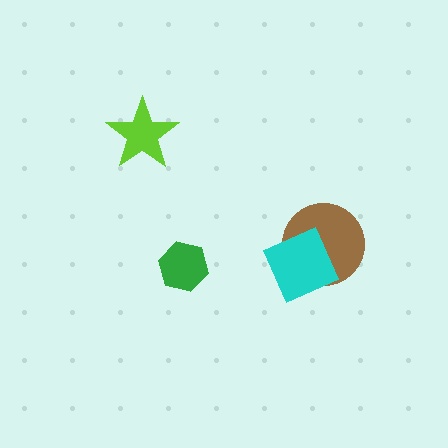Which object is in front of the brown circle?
The cyan diamond is in front of the brown circle.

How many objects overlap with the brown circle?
1 object overlaps with the brown circle.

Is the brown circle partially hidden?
Yes, it is partially covered by another shape.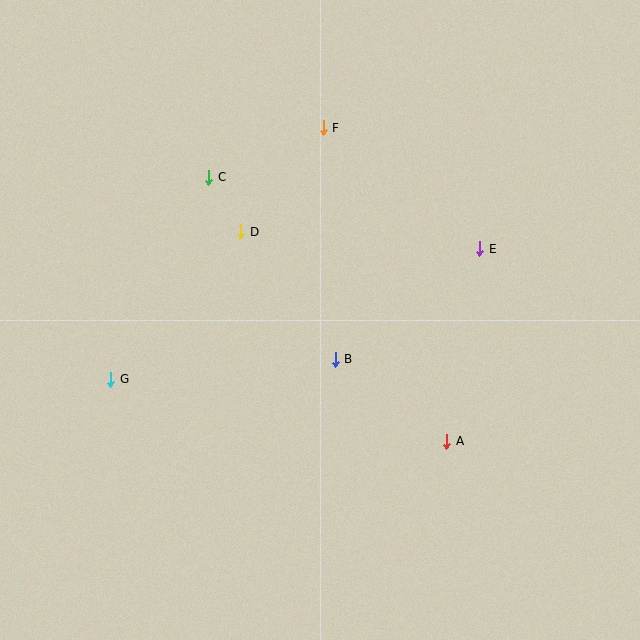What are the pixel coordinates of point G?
Point G is at (111, 379).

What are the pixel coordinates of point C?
Point C is at (209, 177).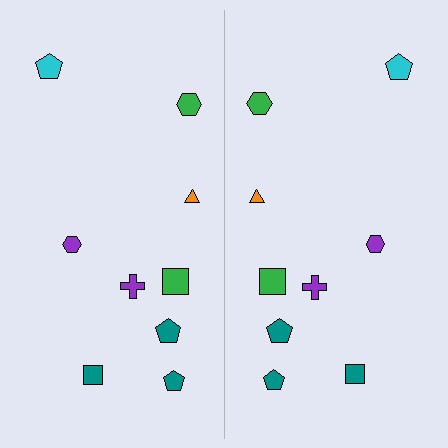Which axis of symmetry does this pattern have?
The pattern has a vertical axis of symmetry running through the center of the image.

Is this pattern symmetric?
Yes, this pattern has bilateral (reflection) symmetry.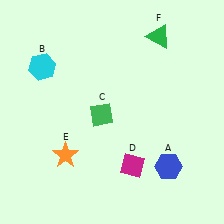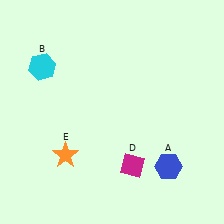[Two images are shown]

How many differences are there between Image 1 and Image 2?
There are 2 differences between the two images.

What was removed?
The green triangle (F), the green diamond (C) were removed in Image 2.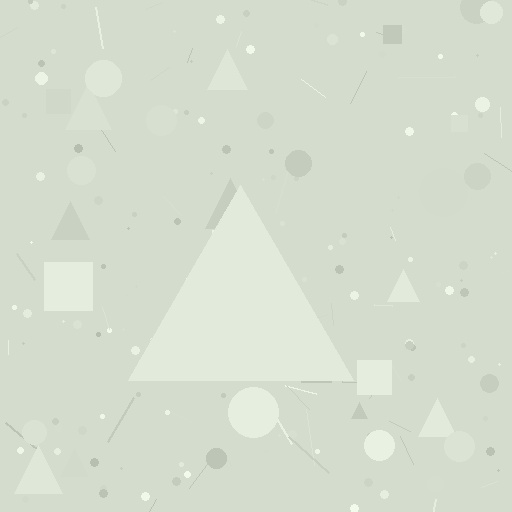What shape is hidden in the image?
A triangle is hidden in the image.